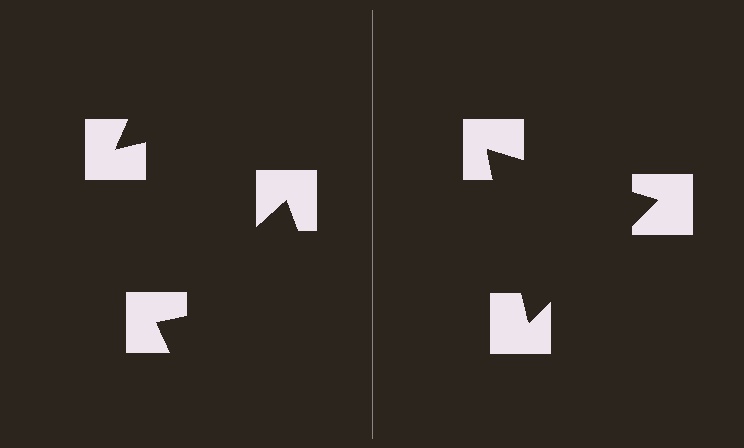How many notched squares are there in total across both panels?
6 — 3 on each side.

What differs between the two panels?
The notched squares are positioned identically on both sides; only the wedge orientations differ. On the right they align to a triangle; on the left they are misaligned.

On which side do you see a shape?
An illusory triangle appears on the right side. On the left side the wedge cuts are rotated, so no coherent shape forms.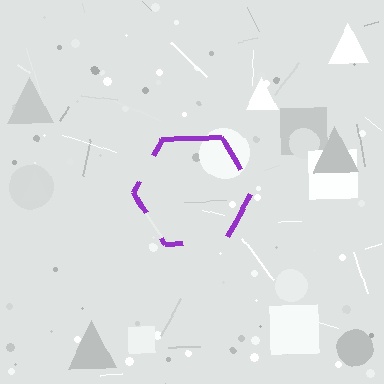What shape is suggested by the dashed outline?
The dashed outline suggests a hexagon.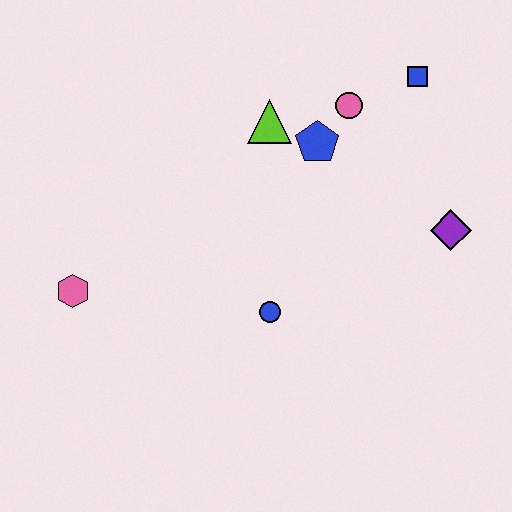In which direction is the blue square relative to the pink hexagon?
The blue square is to the right of the pink hexagon.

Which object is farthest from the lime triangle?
The pink hexagon is farthest from the lime triangle.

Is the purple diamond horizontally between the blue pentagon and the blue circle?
No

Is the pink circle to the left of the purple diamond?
Yes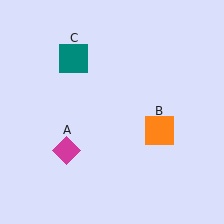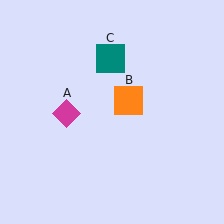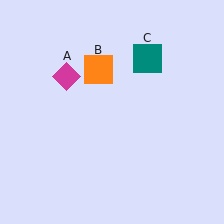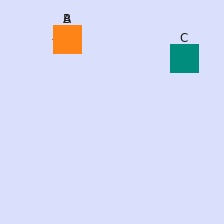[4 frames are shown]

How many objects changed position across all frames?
3 objects changed position: magenta diamond (object A), orange square (object B), teal square (object C).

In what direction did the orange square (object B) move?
The orange square (object B) moved up and to the left.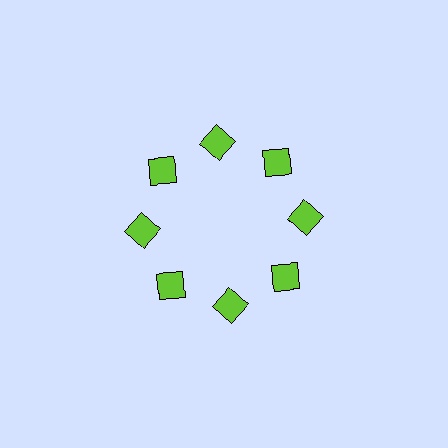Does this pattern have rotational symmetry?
Yes, this pattern has 8-fold rotational symmetry. It looks the same after rotating 45 degrees around the center.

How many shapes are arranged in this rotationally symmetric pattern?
There are 8 shapes, arranged in 8 groups of 1.